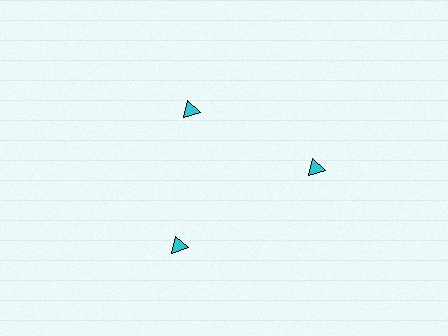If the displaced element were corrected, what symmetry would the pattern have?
It would have 3-fold rotational symmetry — the pattern would map onto itself every 120 degrees.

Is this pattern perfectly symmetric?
No. The 3 cyan triangles are arranged in a ring, but one element near the 11 o'clock position is pulled inward toward the center, breaking the 3-fold rotational symmetry.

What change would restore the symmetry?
The symmetry would be restored by moving it outward, back onto the ring so that all 3 triangles sit at equal angles and equal distance from the center.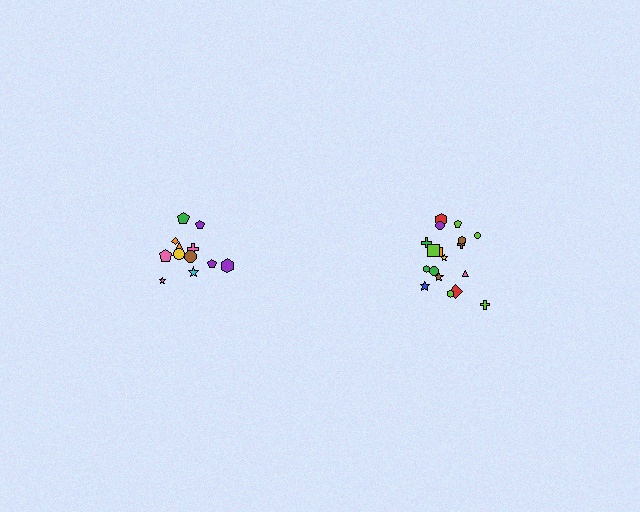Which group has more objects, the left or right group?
The right group.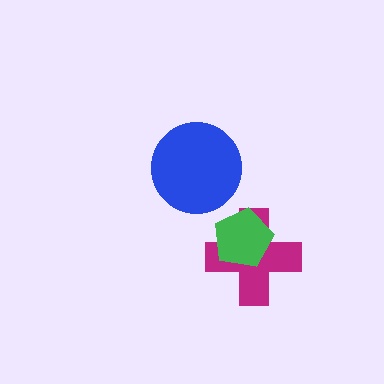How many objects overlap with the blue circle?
0 objects overlap with the blue circle.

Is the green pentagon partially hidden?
No, no other shape covers it.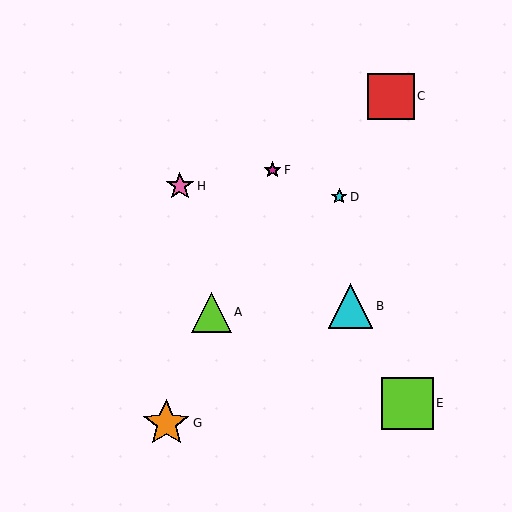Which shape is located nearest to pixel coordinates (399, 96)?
The red square (labeled C) at (391, 96) is nearest to that location.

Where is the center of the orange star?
The center of the orange star is at (166, 423).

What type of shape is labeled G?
Shape G is an orange star.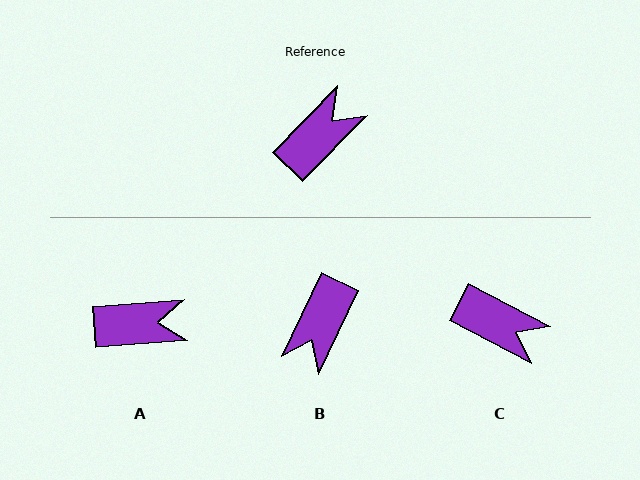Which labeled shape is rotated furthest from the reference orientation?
B, about 161 degrees away.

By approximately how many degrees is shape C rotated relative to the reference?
Approximately 73 degrees clockwise.